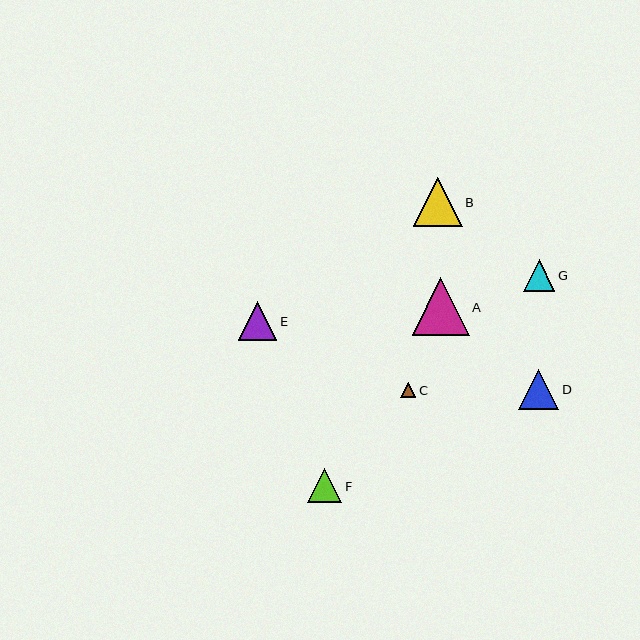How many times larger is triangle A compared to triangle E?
Triangle A is approximately 1.5 times the size of triangle E.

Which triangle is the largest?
Triangle A is the largest with a size of approximately 57 pixels.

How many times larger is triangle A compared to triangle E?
Triangle A is approximately 1.5 times the size of triangle E.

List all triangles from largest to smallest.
From largest to smallest: A, B, D, E, F, G, C.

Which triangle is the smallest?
Triangle C is the smallest with a size of approximately 15 pixels.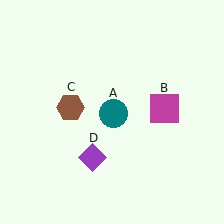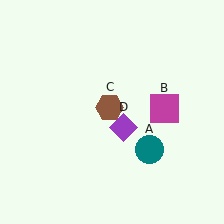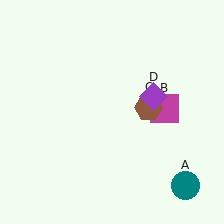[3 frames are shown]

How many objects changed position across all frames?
3 objects changed position: teal circle (object A), brown hexagon (object C), purple diamond (object D).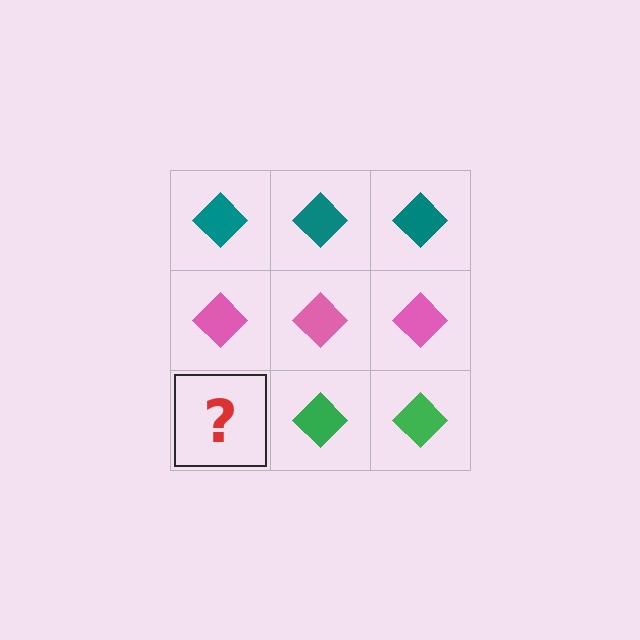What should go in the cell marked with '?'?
The missing cell should contain a green diamond.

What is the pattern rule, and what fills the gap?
The rule is that each row has a consistent color. The gap should be filled with a green diamond.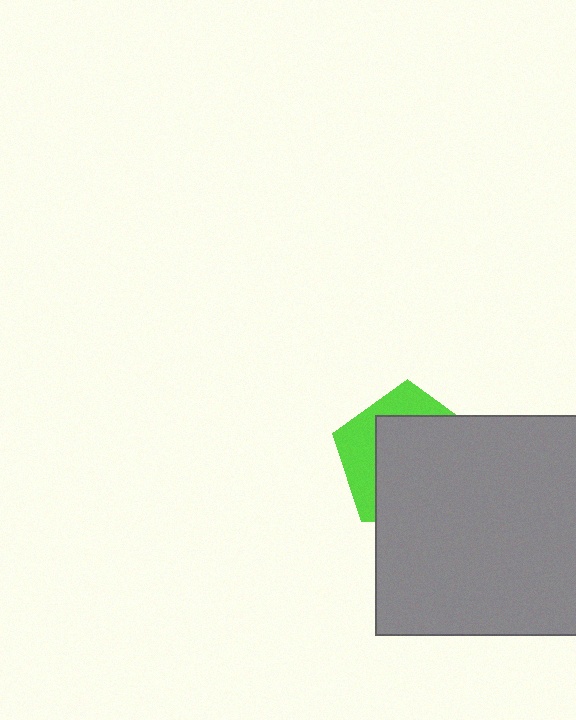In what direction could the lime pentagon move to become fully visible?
The lime pentagon could move toward the upper-left. That would shift it out from behind the gray square entirely.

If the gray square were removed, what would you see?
You would see the complete lime pentagon.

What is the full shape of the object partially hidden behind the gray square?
The partially hidden object is a lime pentagon.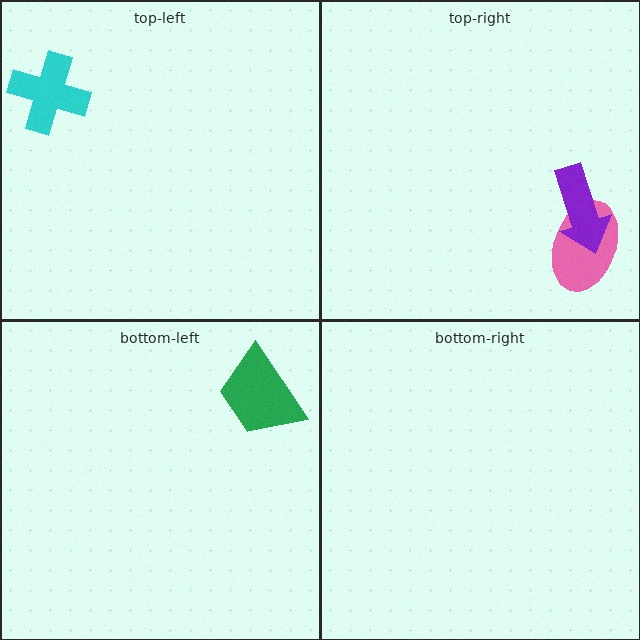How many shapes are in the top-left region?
1.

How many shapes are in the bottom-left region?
1.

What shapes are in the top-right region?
The pink ellipse, the purple arrow.